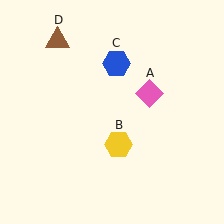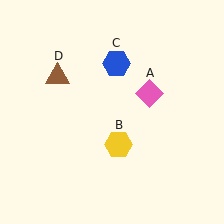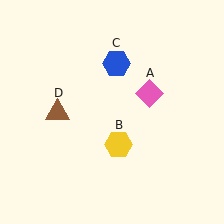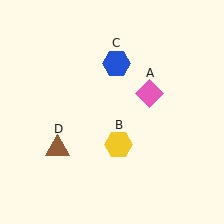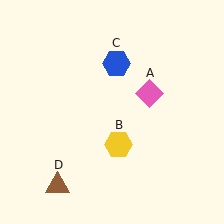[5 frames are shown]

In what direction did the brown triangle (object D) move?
The brown triangle (object D) moved down.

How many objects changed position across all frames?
1 object changed position: brown triangle (object D).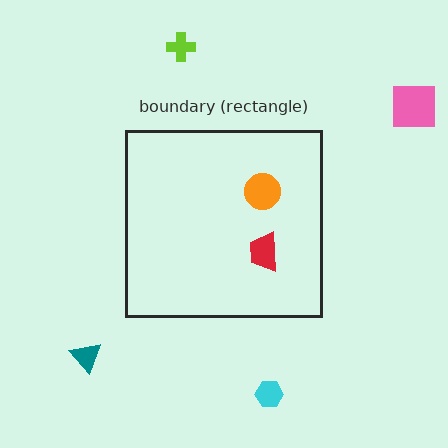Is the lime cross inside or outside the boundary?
Outside.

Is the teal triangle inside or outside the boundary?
Outside.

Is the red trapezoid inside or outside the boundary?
Inside.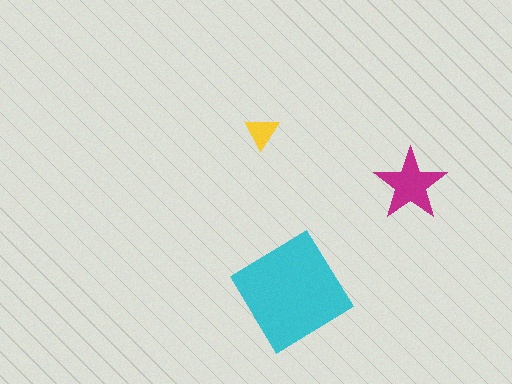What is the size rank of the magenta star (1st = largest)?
2nd.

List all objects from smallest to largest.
The yellow triangle, the magenta star, the cyan diamond.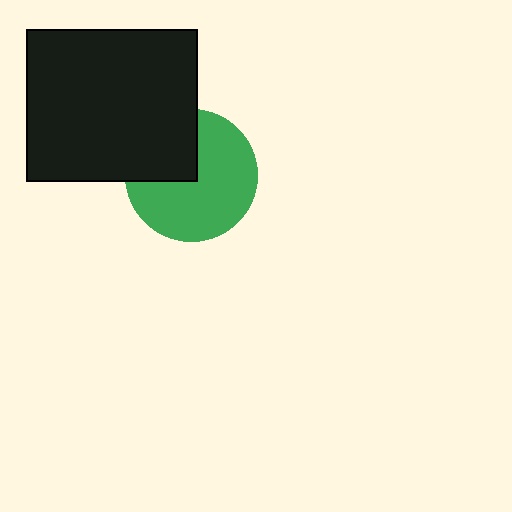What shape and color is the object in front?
The object in front is a black rectangle.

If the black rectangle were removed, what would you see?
You would see the complete green circle.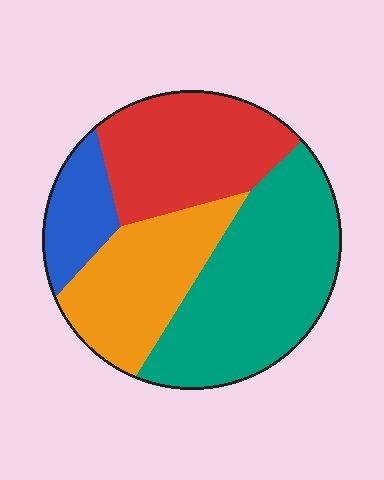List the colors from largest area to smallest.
From largest to smallest: teal, red, orange, blue.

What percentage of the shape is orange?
Orange covers around 25% of the shape.